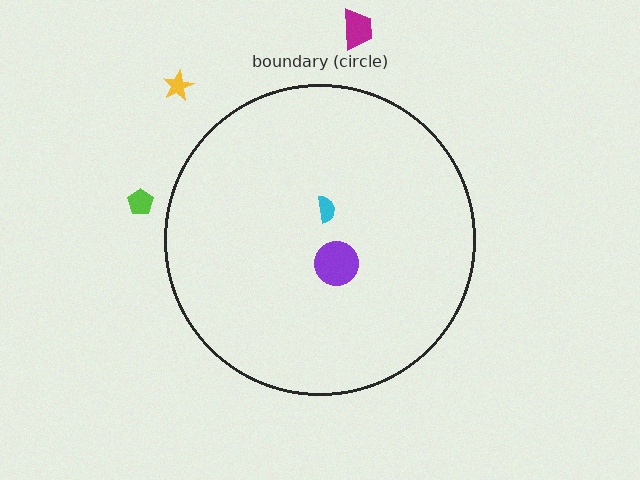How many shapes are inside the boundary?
2 inside, 3 outside.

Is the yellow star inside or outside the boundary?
Outside.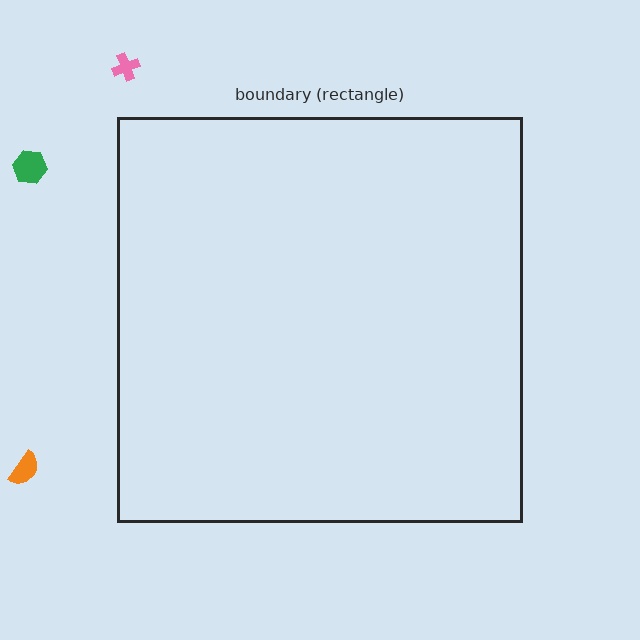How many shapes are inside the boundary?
0 inside, 3 outside.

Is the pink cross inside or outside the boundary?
Outside.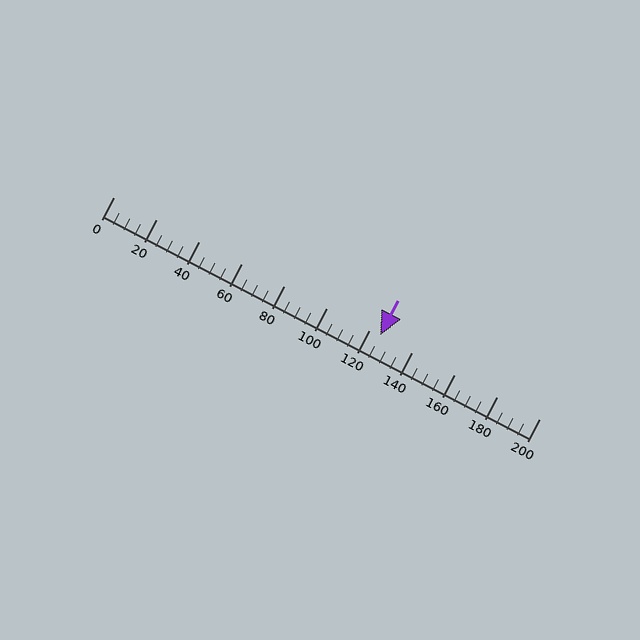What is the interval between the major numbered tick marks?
The major tick marks are spaced 20 units apart.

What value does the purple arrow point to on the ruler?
The purple arrow points to approximately 125.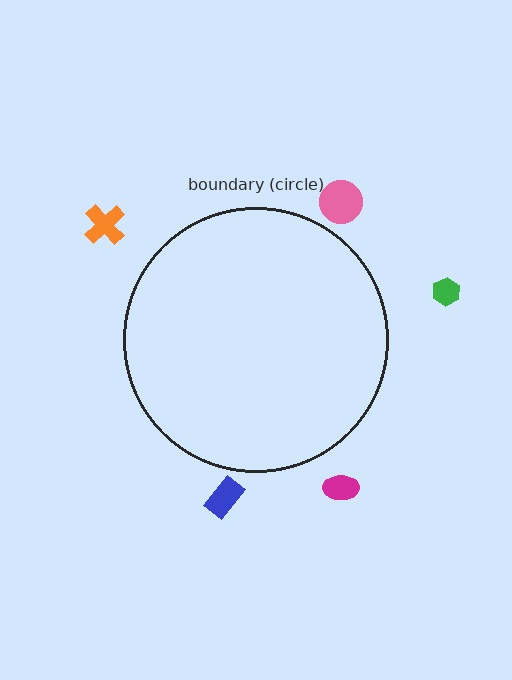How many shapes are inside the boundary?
0 inside, 5 outside.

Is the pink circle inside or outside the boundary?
Outside.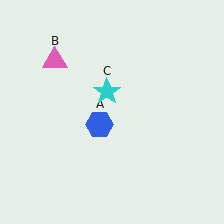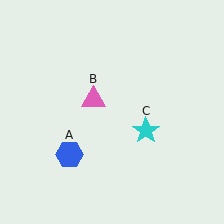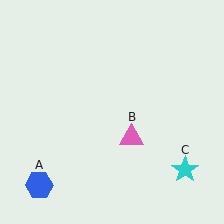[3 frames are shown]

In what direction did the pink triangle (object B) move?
The pink triangle (object B) moved down and to the right.